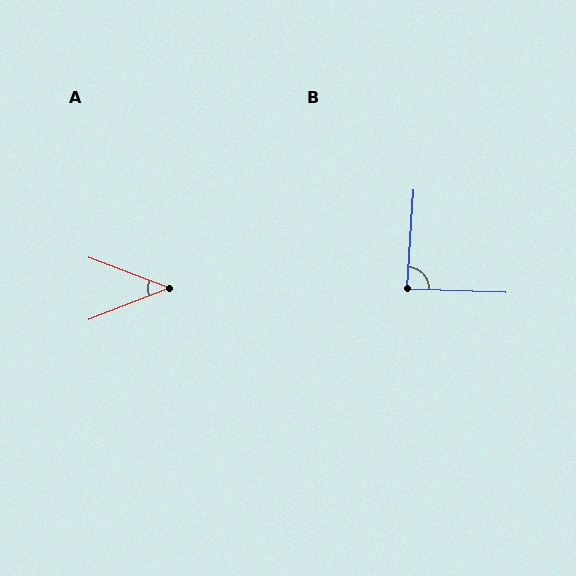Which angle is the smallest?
A, at approximately 42 degrees.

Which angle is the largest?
B, at approximately 89 degrees.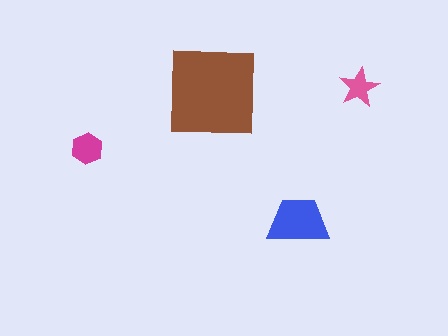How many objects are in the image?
There are 4 objects in the image.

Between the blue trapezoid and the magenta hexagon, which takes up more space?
The blue trapezoid.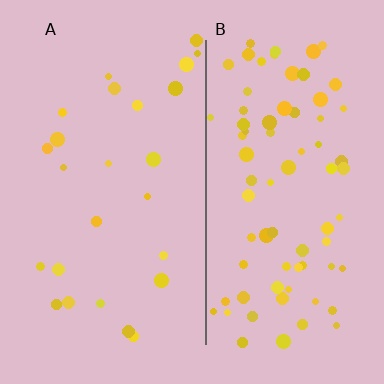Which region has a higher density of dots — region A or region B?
B (the right).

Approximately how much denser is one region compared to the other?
Approximately 3.0× — region B over region A.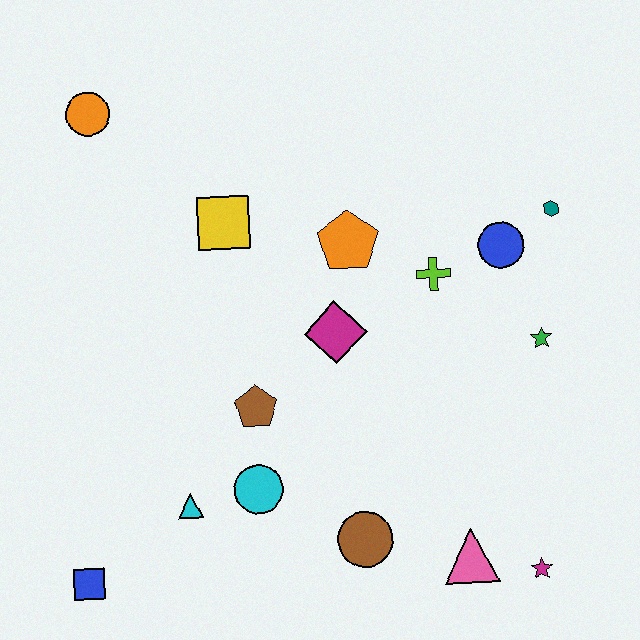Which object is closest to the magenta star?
The pink triangle is closest to the magenta star.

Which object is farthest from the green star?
The blue square is farthest from the green star.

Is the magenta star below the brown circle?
Yes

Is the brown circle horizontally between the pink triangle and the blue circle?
No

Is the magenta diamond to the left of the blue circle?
Yes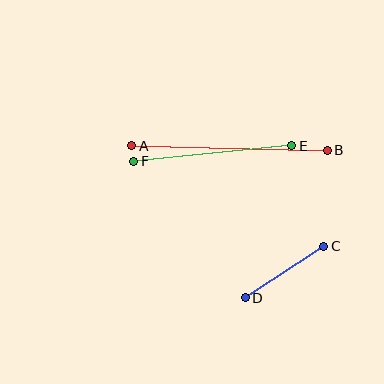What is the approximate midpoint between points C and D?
The midpoint is at approximately (285, 272) pixels.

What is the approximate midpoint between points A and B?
The midpoint is at approximately (230, 148) pixels.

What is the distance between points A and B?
The distance is approximately 196 pixels.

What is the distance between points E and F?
The distance is approximately 159 pixels.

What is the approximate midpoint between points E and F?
The midpoint is at approximately (213, 153) pixels.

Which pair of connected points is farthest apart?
Points A and B are farthest apart.